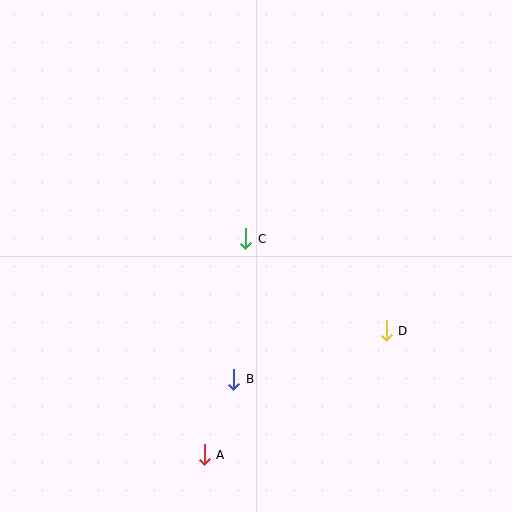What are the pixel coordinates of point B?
Point B is at (234, 379).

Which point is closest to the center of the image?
Point C at (246, 239) is closest to the center.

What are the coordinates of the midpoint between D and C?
The midpoint between D and C is at (316, 285).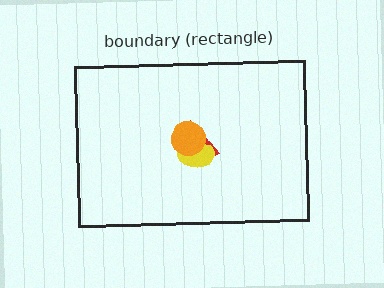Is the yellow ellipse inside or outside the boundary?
Inside.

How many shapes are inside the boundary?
3 inside, 0 outside.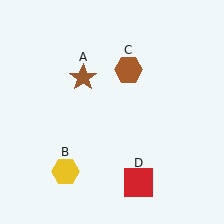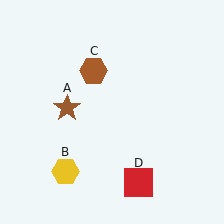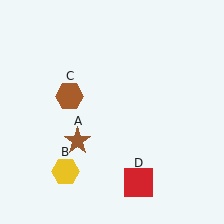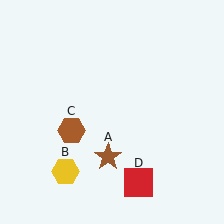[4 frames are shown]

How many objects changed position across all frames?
2 objects changed position: brown star (object A), brown hexagon (object C).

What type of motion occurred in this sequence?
The brown star (object A), brown hexagon (object C) rotated counterclockwise around the center of the scene.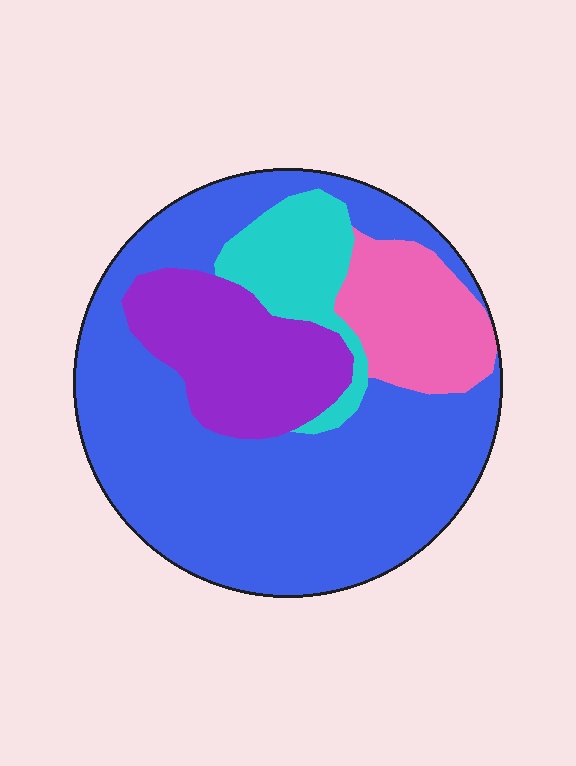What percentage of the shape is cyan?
Cyan takes up about one tenth (1/10) of the shape.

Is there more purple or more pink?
Purple.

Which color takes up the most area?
Blue, at roughly 60%.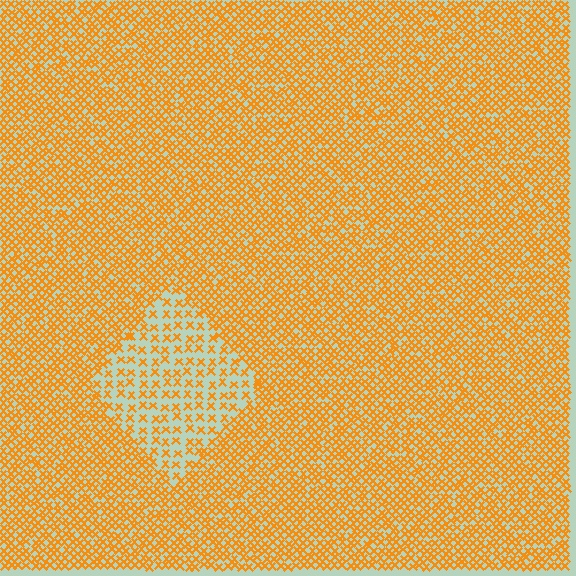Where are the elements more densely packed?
The elements are more densely packed outside the diamond boundary.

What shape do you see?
I see a diamond.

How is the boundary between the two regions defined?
The boundary is defined by a change in element density (approximately 2.2x ratio). All elements are the same color, size, and shape.